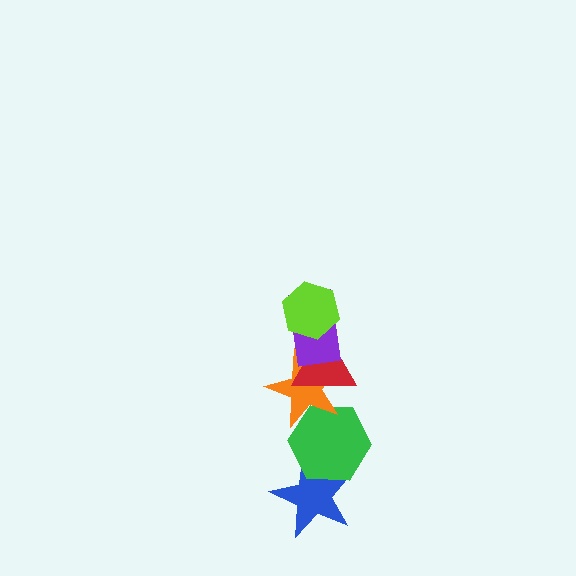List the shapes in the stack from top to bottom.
From top to bottom: the lime hexagon, the purple rectangle, the red triangle, the orange star, the green hexagon, the blue star.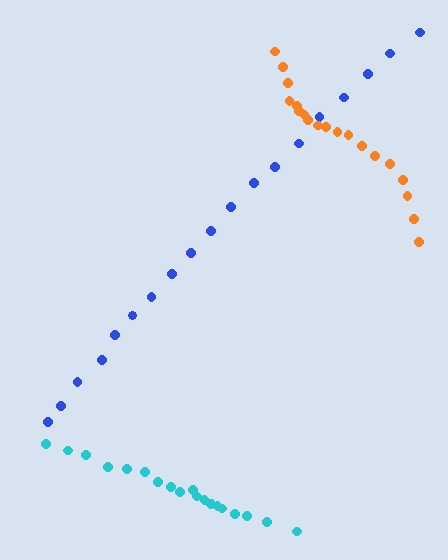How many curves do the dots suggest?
There are 3 distinct paths.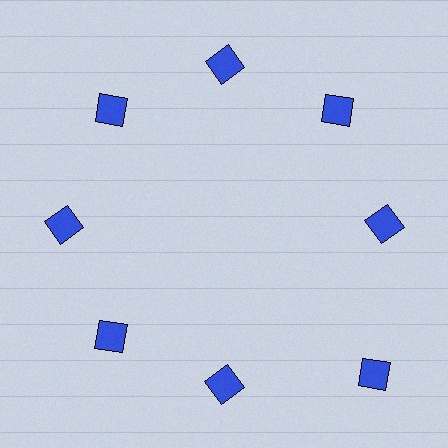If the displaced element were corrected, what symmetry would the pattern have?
It would have 8-fold rotational symmetry — the pattern would map onto itself every 45 degrees.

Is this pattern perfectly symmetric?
No. The 8 blue squares are arranged in a ring, but one element near the 4 o'clock position is pushed outward from the center, breaking the 8-fold rotational symmetry.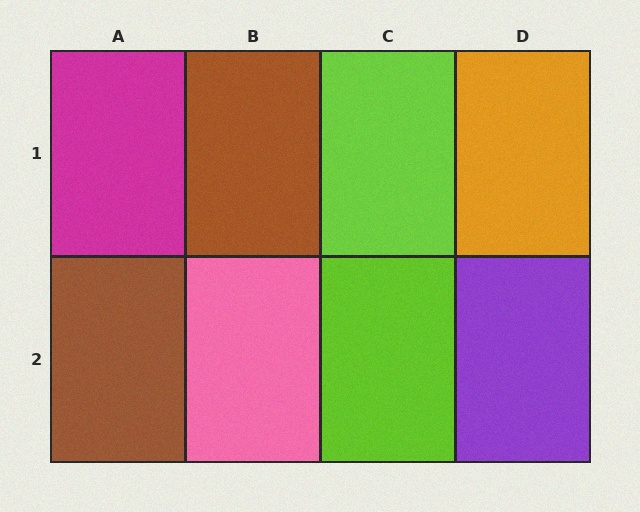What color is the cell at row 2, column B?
Pink.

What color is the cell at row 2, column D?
Purple.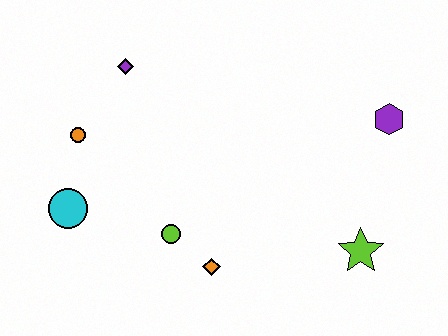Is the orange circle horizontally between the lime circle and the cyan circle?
Yes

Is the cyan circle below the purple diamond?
Yes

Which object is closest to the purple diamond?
The orange circle is closest to the purple diamond.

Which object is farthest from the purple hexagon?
The cyan circle is farthest from the purple hexagon.